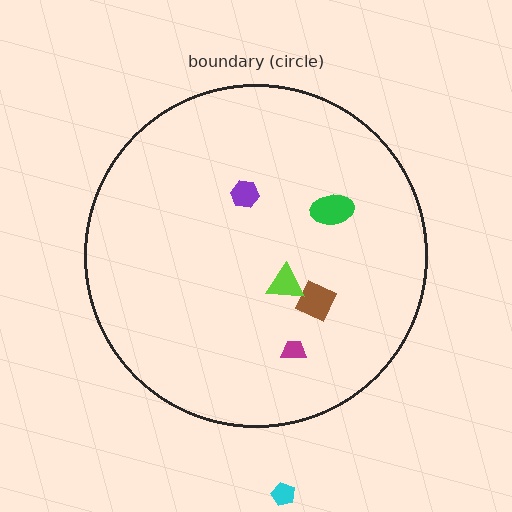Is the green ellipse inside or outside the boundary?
Inside.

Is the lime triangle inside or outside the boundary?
Inside.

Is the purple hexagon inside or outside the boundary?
Inside.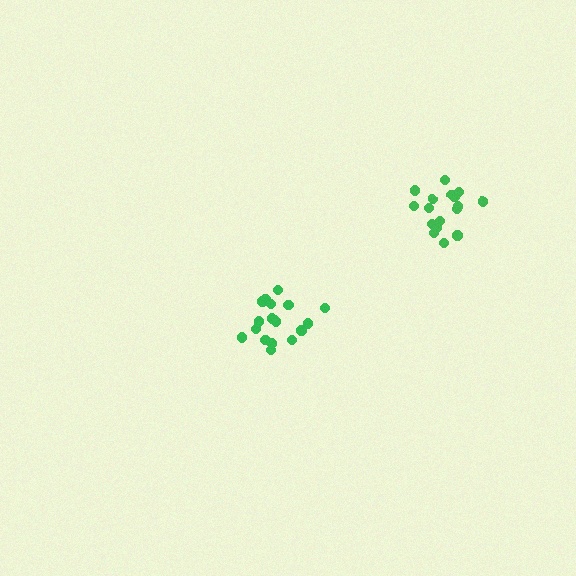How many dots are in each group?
Group 1: 18 dots, Group 2: 17 dots (35 total).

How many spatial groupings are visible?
There are 2 spatial groupings.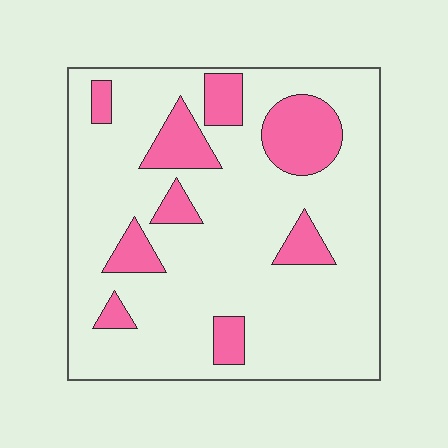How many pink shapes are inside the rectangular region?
9.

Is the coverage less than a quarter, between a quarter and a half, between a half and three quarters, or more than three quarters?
Less than a quarter.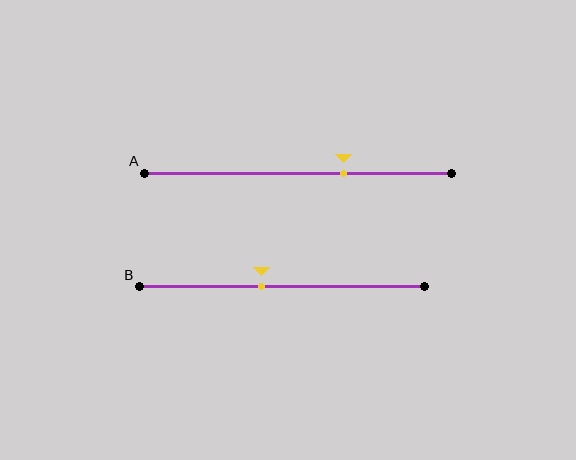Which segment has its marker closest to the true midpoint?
Segment B has its marker closest to the true midpoint.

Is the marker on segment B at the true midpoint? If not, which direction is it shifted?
No, the marker on segment B is shifted to the left by about 7% of the segment length.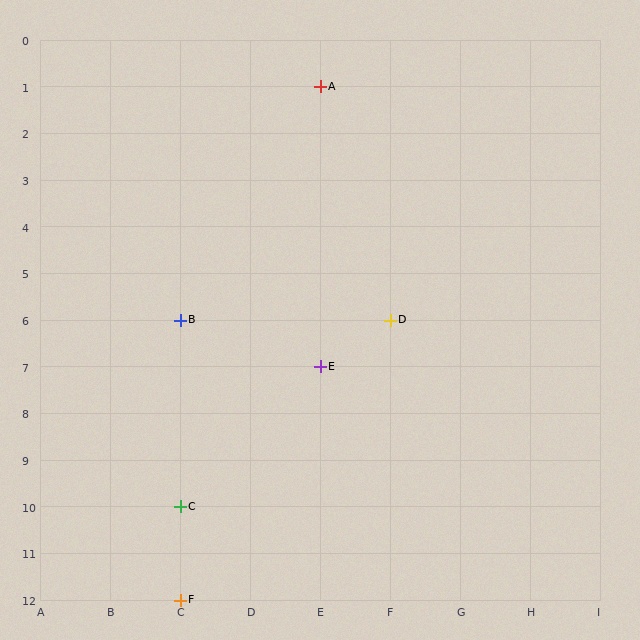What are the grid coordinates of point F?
Point F is at grid coordinates (C, 12).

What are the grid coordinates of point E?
Point E is at grid coordinates (E, 7).